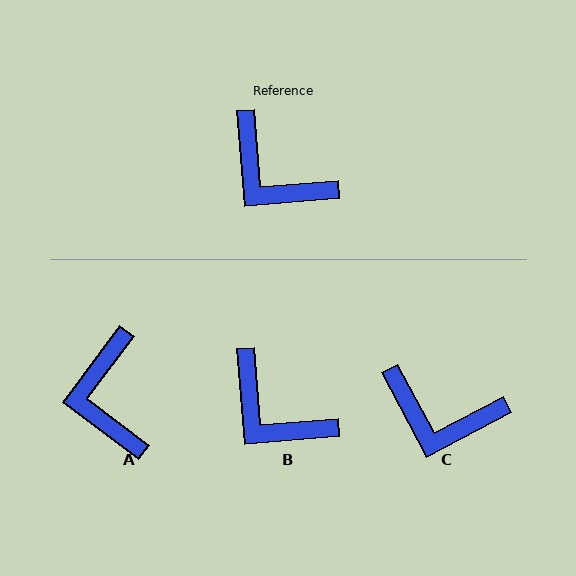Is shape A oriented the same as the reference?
No, it is off by about 42 degrees.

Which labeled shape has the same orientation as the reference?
B.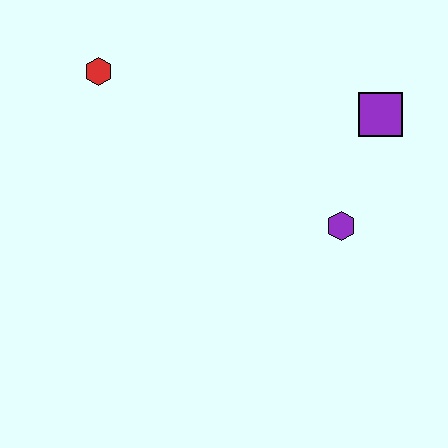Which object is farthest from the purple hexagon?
The red hexagon is farthest from the purple hexagon.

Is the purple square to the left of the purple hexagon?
No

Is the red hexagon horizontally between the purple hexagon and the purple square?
No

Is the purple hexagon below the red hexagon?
Yes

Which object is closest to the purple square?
The purple hexagon is closest to the purple square.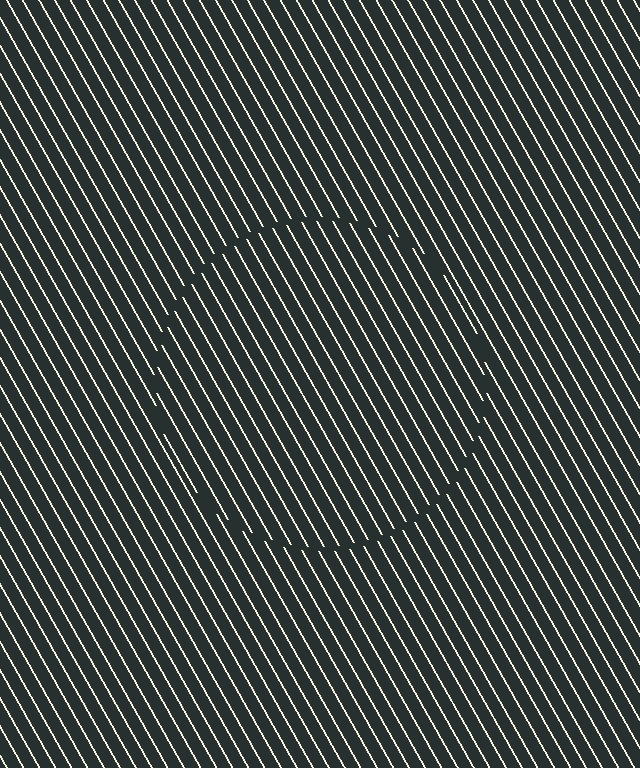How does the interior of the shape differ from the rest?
The interior of the shape contains the same grating, shifted by half a period — the contour is defined by the phase discontinuity where line-ends from the inner and outer gratings abut.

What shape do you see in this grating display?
An illusory circle. The interior of the shape contains the same grating, shifted by half a period — the contour is defined by the phase discontinuity where line-ends from the inner and outer gratings abut.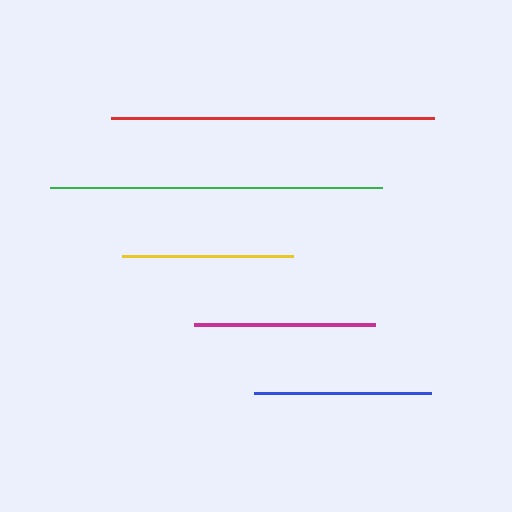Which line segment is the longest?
The green line is the longest at approximately 332 pixels.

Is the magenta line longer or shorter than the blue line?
The magenta line is longer than the blue line.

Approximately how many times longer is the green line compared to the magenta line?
The green line is approximately 1.8 times the length of the magenta line.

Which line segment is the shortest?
The yellow line is the shortest at approximately 171 pixels.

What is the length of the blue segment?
The blue segment is approximately 177 pixels long.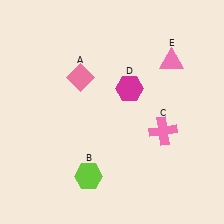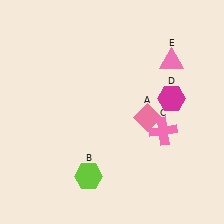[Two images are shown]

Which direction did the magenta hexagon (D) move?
The magenta hexagon (D) moved right.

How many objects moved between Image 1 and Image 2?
2 objects moved between the two images.